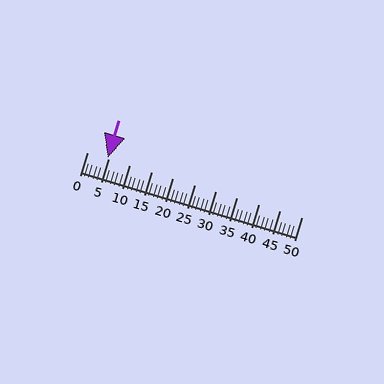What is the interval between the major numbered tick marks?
The major tick marks are spaced 5 units apart.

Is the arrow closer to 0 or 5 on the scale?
The arrow is closer to 5.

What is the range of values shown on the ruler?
The ruler shows values from 0 to 50.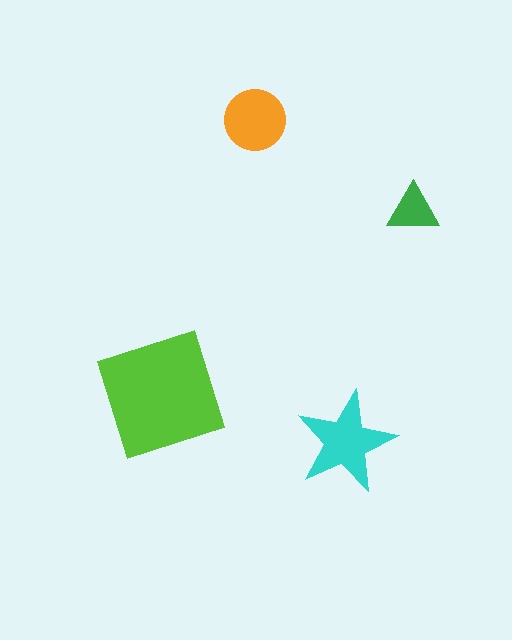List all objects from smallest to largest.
The green triangle, the orange circle, the cyan star, the lime square.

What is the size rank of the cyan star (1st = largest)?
2nd.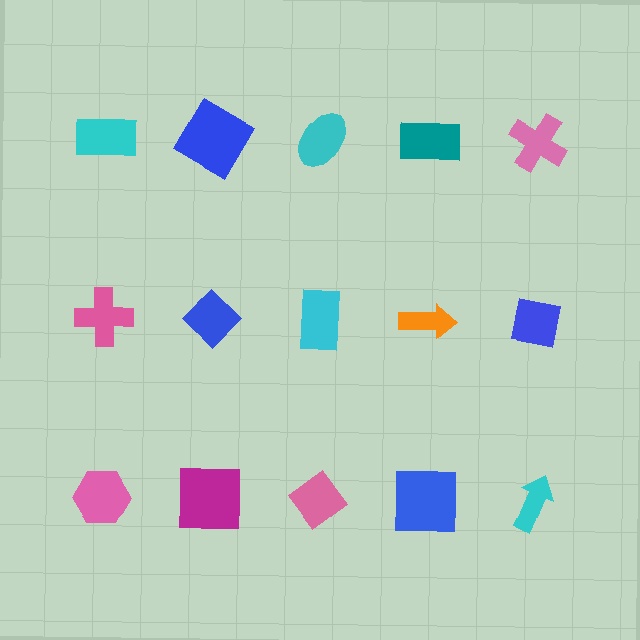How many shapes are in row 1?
5 shapes.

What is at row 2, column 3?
A cyan rectangle.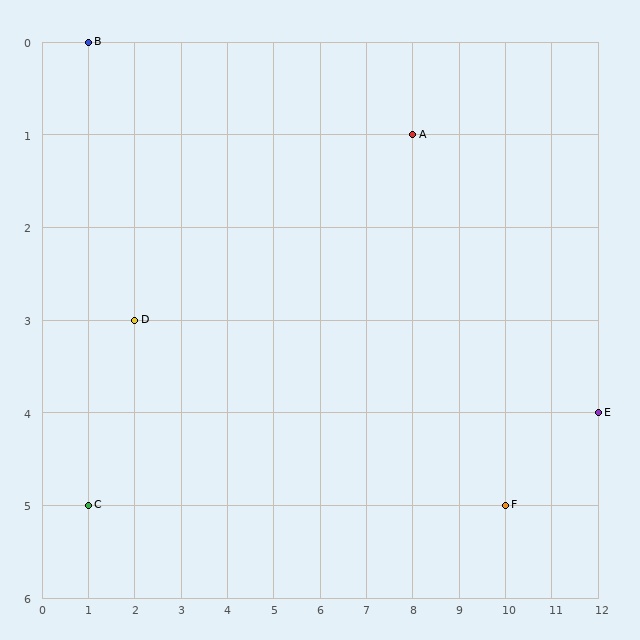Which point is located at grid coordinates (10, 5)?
Point F is at (10, 5).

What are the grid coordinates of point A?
Point A is at grid coordinates (8, 1).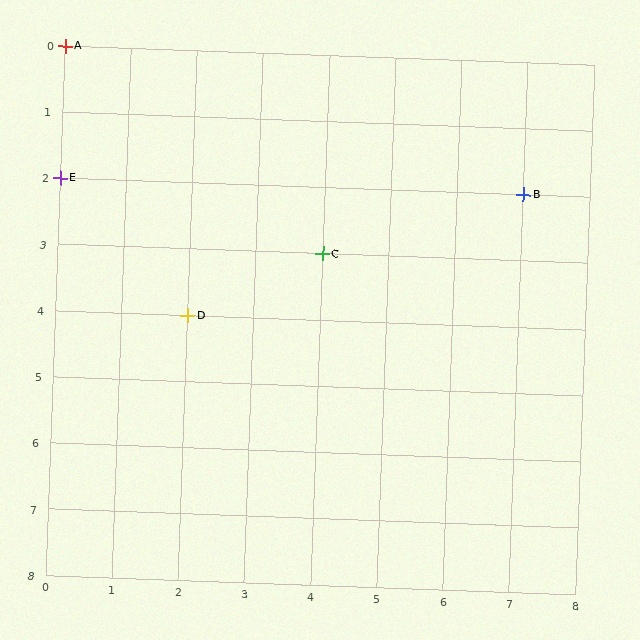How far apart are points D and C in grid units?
Points D and C are 2 columns and 1 row apart (about 2.2 grid units diagonally).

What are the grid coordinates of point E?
Point E is at grid coordinates (0, 2).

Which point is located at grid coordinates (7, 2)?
Point B is at (7, 2).